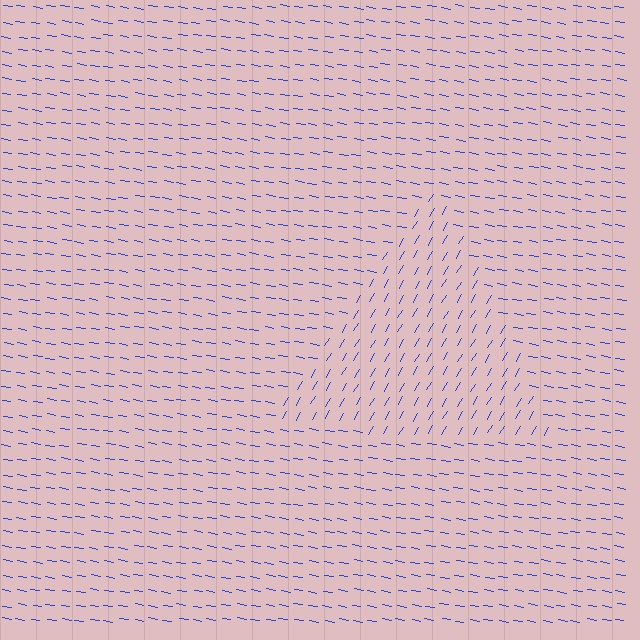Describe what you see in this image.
The image is filled with small blue line segments. A triangle region in the image has lines oriented differently from the surrounding lines, creating a visible texture boundary.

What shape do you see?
I see a triangle.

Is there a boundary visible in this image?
Yes, there is a texture boundary formed by a change in line orientation.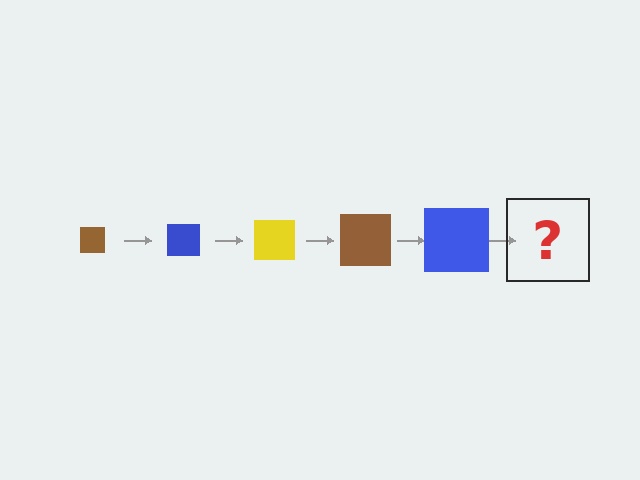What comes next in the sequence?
The next element should be a yellow square, larger than the previous one.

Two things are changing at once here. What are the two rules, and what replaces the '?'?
The two rules are that the square grows larger each step and the color cycles through brown, blue, and yellow. The '?' should be a yellow square, larger than the previous one.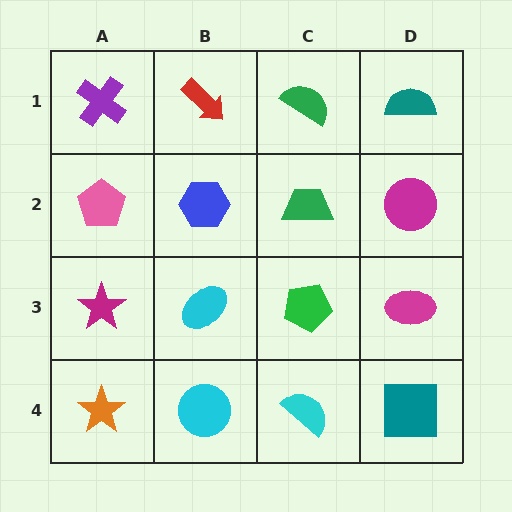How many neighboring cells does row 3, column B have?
4.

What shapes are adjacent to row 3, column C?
A green trapezoid (row 2, column C), a cyan semicircle (row 4, column C), a cyan ellipse (row 3, column B), a magenta ellipse (row 3, column D).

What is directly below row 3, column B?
A cyan circle.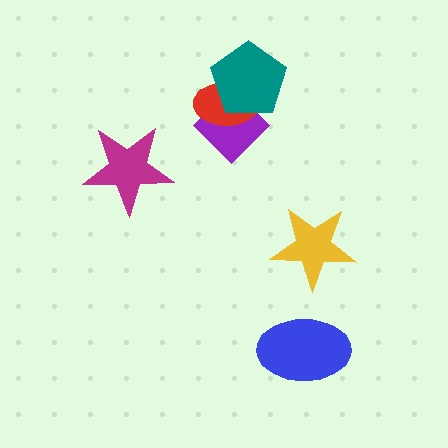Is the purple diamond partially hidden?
Yes, it is partially covered by another shape.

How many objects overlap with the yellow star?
0 objects overlap with the yellow star.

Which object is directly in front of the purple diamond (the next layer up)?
The red ellipse is directly in front of the purple diamond.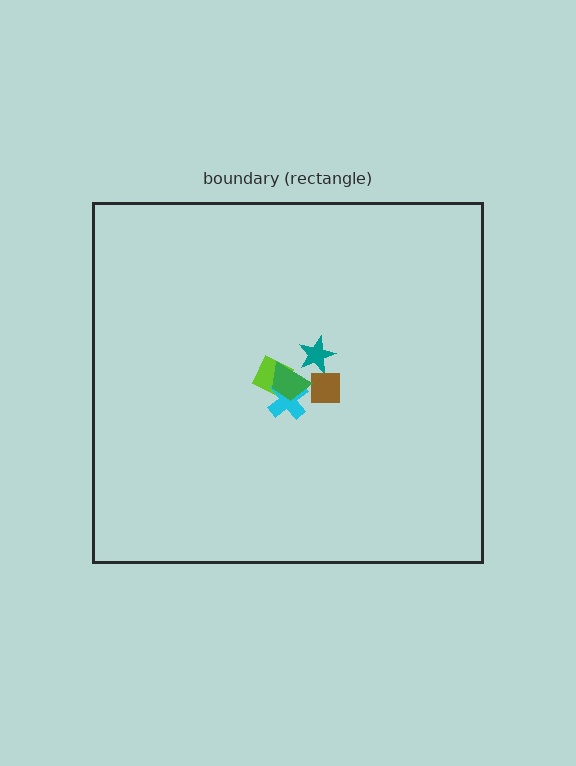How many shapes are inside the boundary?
5 inside, 0 outside.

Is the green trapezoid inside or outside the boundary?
Inside.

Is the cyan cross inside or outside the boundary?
Inside.